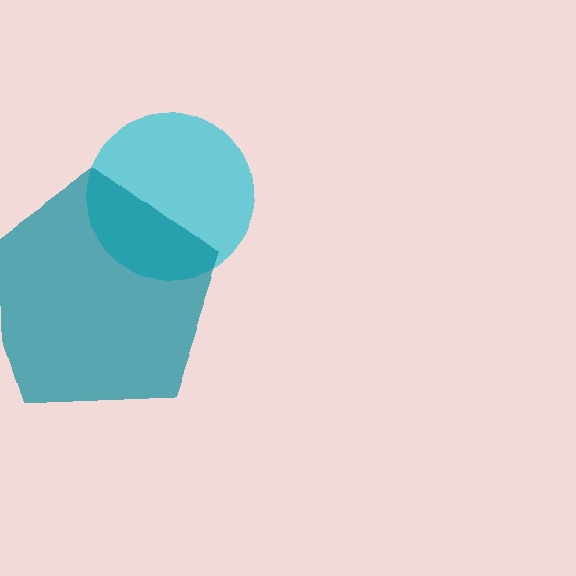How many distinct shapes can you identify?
There are 2 distinct shapes: a cyan circle, a teal pentagon.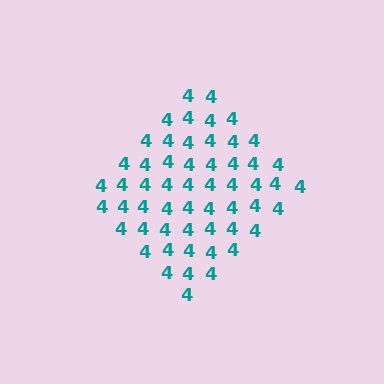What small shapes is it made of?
It is made of small digit 4's.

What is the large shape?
The large shape is a diamond.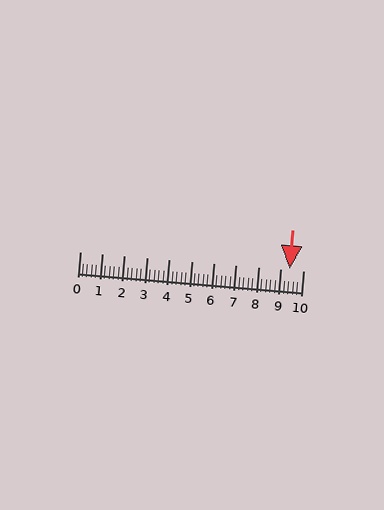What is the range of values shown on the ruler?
The ruler shows values from 0 to 10.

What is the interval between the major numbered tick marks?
The major tick marks are spaced 1 units apart.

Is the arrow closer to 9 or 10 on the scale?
The arrow is closer to 9.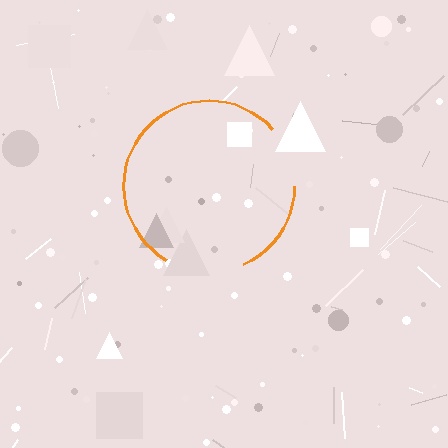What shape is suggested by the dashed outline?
The dashed outline suggests a circle.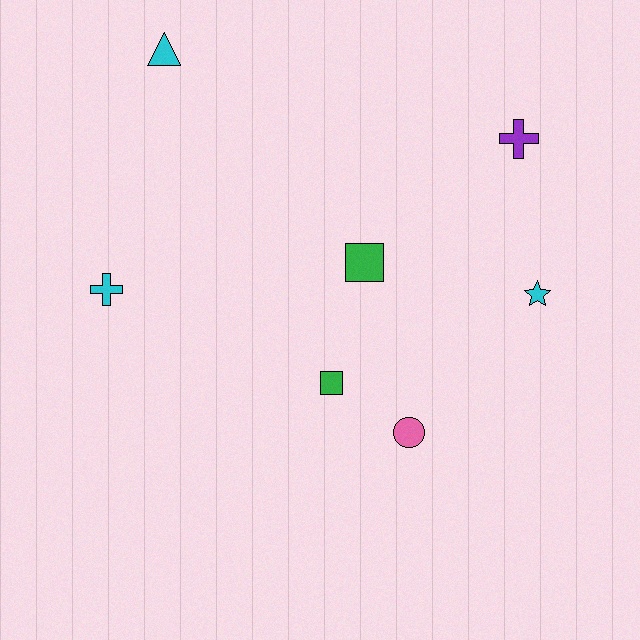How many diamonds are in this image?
There are no diamonds.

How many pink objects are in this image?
There is 1 pink object.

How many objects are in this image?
There are 7 objects.